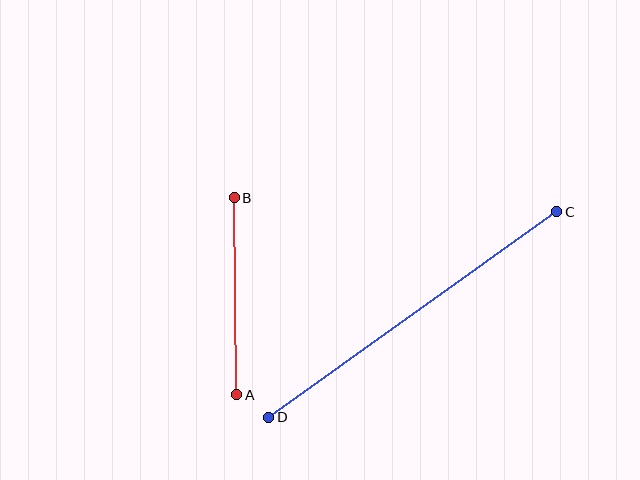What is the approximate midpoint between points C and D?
The midpoint is at approximately (413, 314) pixels.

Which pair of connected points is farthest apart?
Points C and D are farthest apart.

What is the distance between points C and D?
The distance is approximately 354 pixels.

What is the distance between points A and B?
The distance is approximately 197 pixels.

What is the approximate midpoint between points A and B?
The midpoint is at approximately (236, 296) pixels.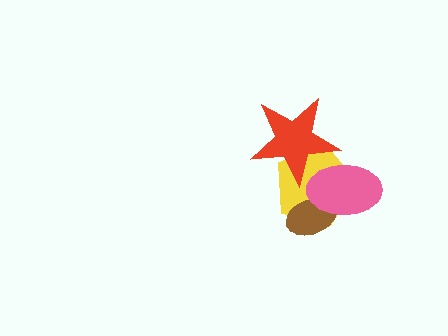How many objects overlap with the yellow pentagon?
3 objects overlap with the yellow pentagon.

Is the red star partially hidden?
Yes, it is partially covered by another shape.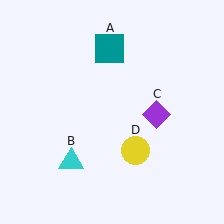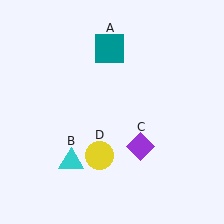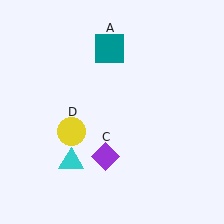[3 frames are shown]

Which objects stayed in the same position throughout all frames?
Teal square (object A) and cyan triangle (object B) remained stationary.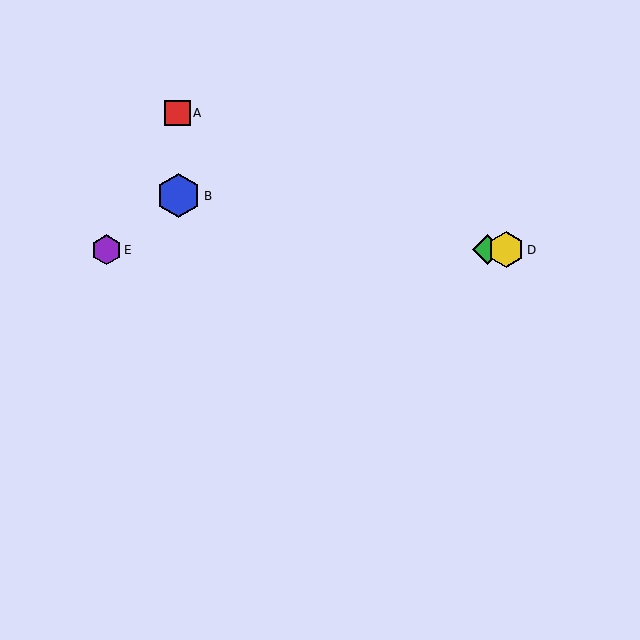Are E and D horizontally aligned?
Yes, both are at y≈250.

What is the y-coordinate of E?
Object E is at y≈250.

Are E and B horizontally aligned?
No, E is at y≈250 and B is at y≈196.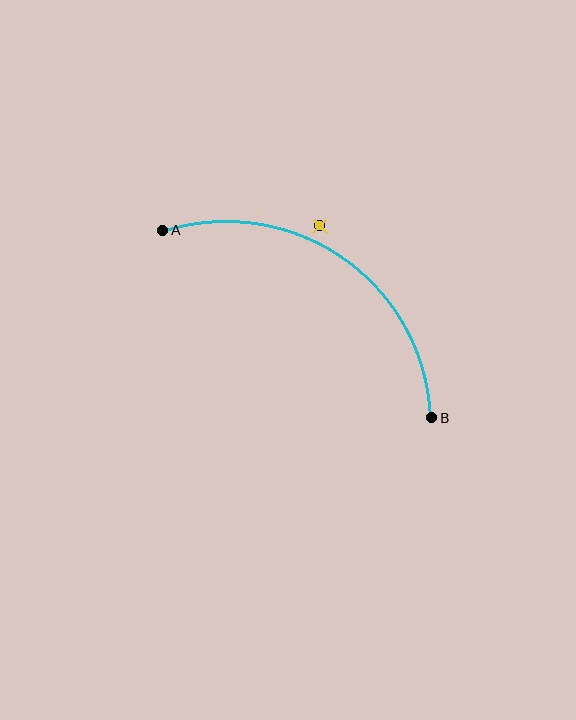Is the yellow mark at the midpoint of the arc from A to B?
No — the yellow mark does not lie on the arc at all. It sits slightly outside the curve.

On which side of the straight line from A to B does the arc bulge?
The arc bulges above and to the right of the straight line connecting A and B.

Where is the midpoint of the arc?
The arc midpoint is the point on the curve farthest from the straight line joining A and B. It sits above and to the right of that line.